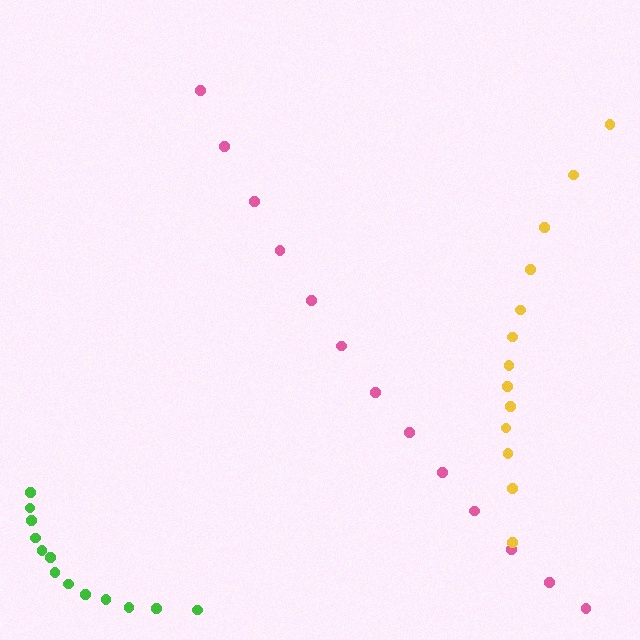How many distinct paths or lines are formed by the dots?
There are 3 distinct paths.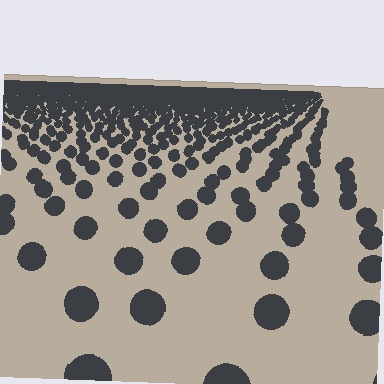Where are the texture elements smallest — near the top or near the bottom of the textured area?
Near the top.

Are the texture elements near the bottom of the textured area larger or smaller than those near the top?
Larger. Near the bottom, elements are closer to the viewer and appear at a bigger on-screen size.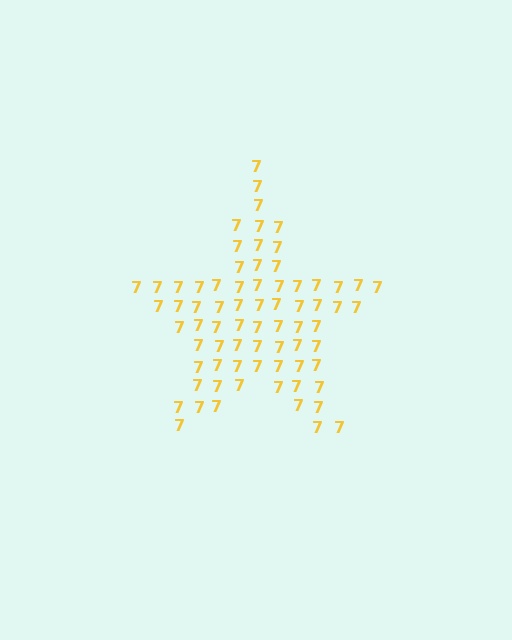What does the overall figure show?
The overall figure shows a star.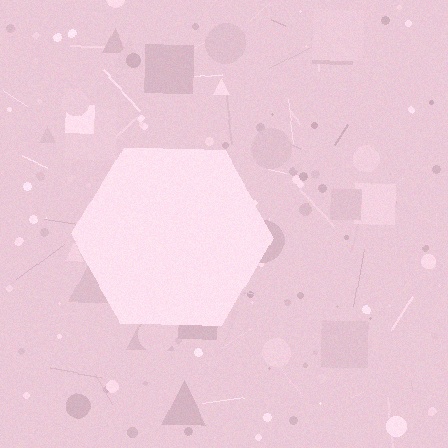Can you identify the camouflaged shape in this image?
The camouflaged shape is a hexagon.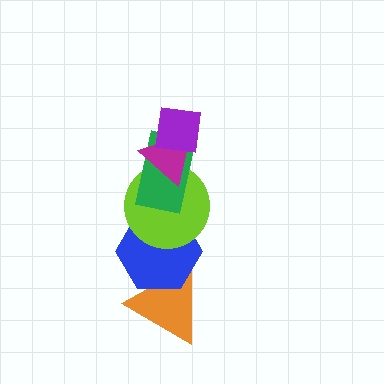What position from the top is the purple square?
The purple square is 1st from the top.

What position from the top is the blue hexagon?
The blue hexagon is 5th from the top.